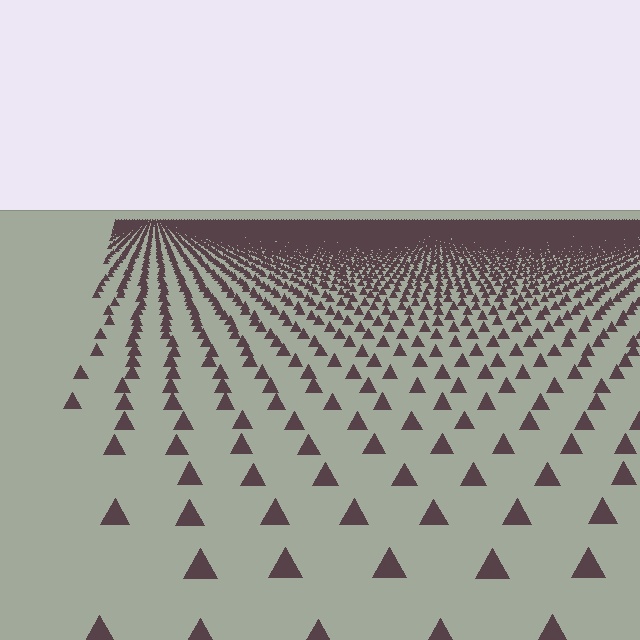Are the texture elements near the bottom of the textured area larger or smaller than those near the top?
Larger. Near the bottom, elements are closer to the viewer and appear at a bigger on-screen size.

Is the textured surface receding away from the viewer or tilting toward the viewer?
The surface is receding away from the viewer. Texture elements get smaller and denser toward the top.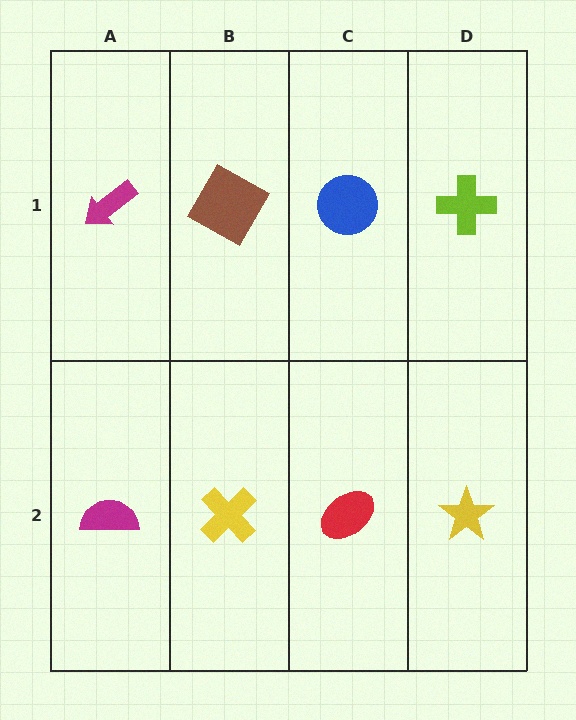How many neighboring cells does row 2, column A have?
2.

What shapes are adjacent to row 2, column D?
A lime cross (row 1, column D), a red ellipse (row 2, column C).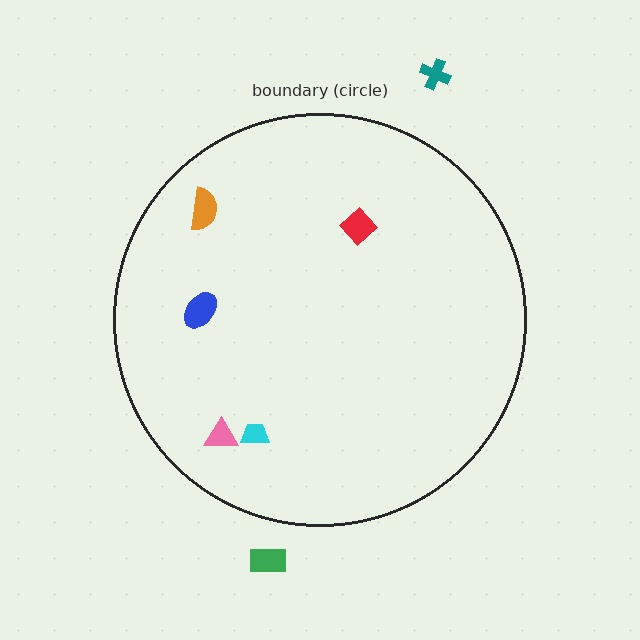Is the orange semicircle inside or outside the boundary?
Inside.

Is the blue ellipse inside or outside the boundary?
Inside.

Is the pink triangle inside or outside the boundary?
Inside.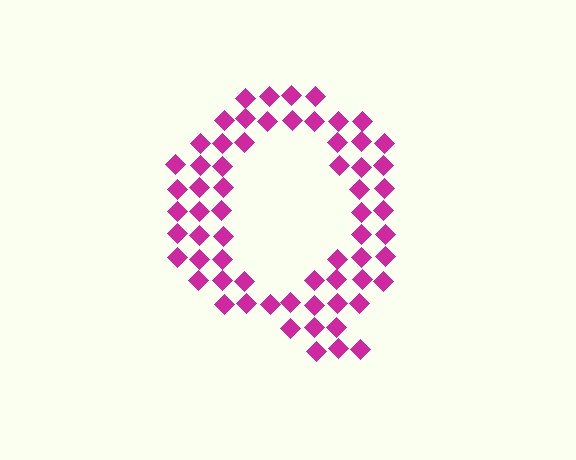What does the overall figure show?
The overall figure shows the letter Q.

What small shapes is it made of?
It is made of small diamonds.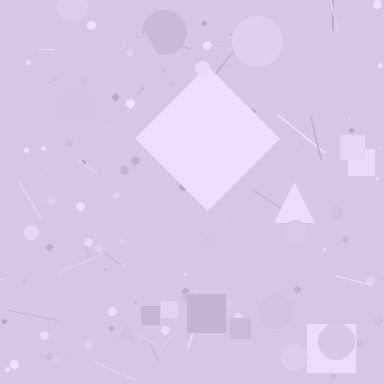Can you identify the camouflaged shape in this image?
The camouflaged shape is a diamond.